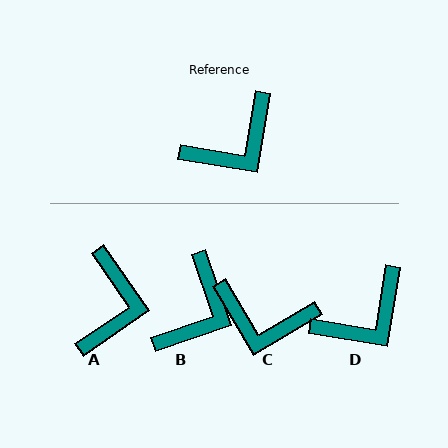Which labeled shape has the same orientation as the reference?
D.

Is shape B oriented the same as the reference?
No, it is off by about 28 degrees.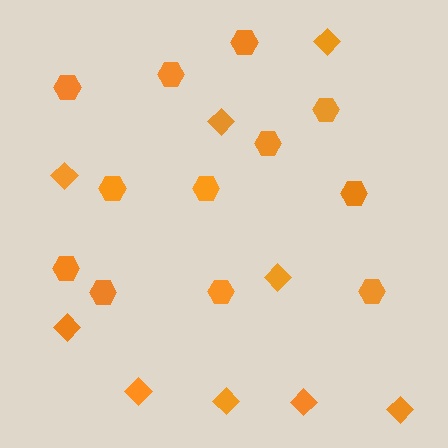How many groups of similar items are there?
There are 2 groups: one group of hexagons (12) and one group of diamonds (9).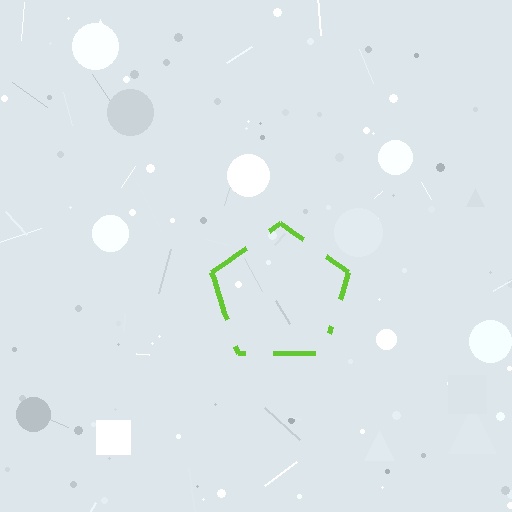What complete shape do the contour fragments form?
The contour fragments form a pentagon.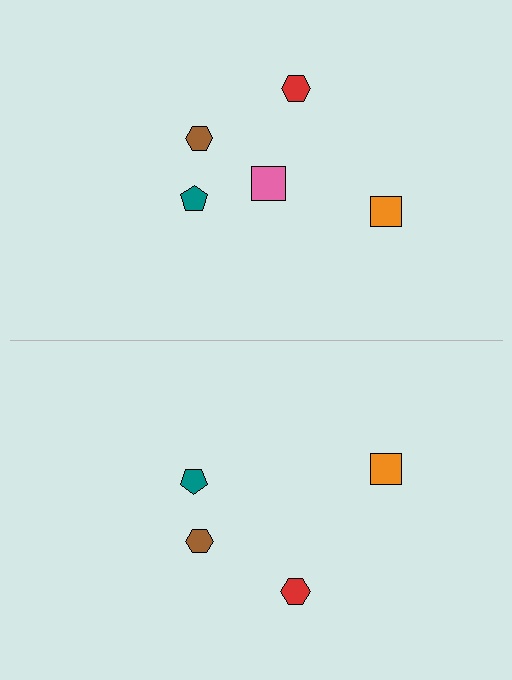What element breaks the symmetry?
A pink square is missing from the bottom side.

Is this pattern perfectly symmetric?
No, the pattern is not perfectly symmetric. A pink square is missing from the bottom side.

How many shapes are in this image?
There are 9 shapes in this image.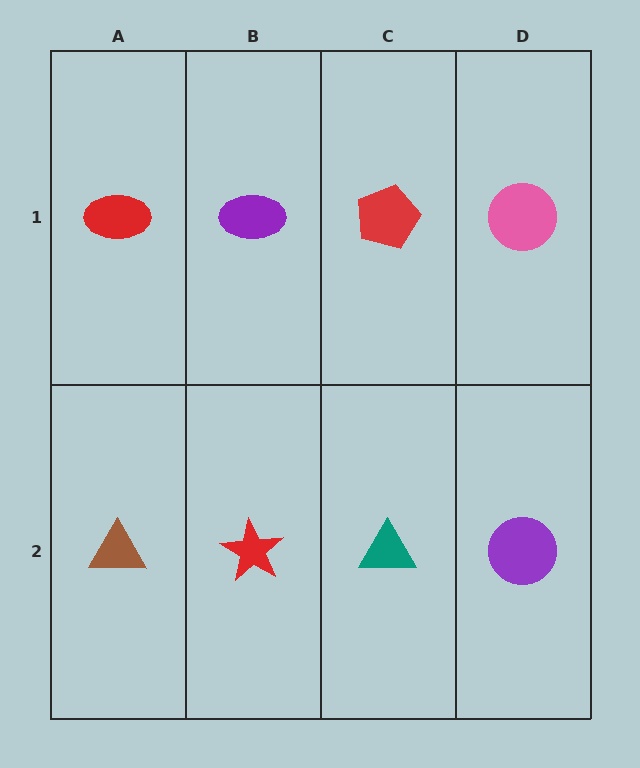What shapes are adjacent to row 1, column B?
A red star (row 2, column B), a red ellipse (row 1, column A), a red pentagon (row 1, column C).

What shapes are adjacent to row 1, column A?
A brown triangle (row 2, column A), a purple ellipse (row 1, column B).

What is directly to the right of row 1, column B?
A red pentagon.